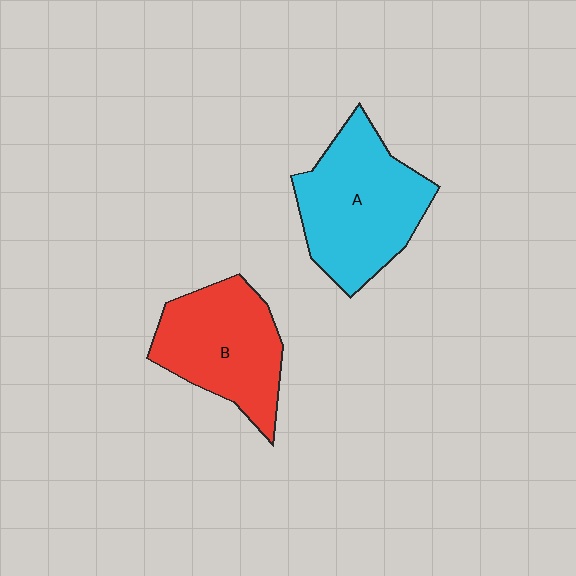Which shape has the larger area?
Shape A (cyan).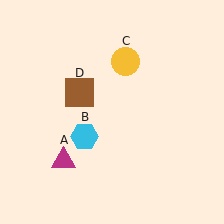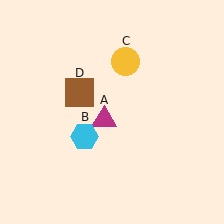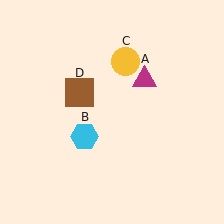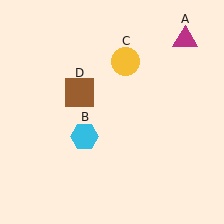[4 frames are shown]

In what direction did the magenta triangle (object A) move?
The magenta triangle (object A) moved up and to the right.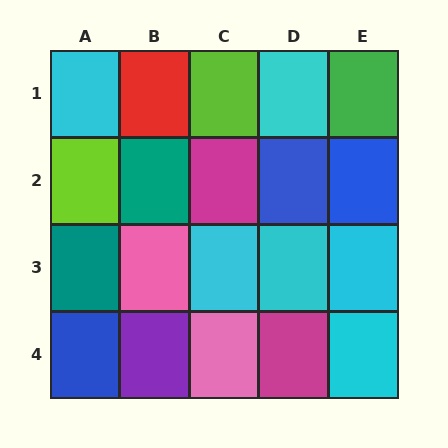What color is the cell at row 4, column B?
Purple.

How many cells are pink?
2 cells are pink.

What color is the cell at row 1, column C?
Lime.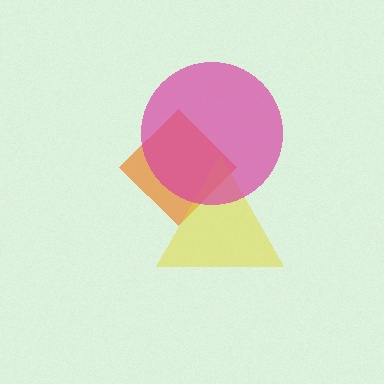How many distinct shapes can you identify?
There are 3 distinct shapes: an orange diamond, a yellow triangle, a magenta circle.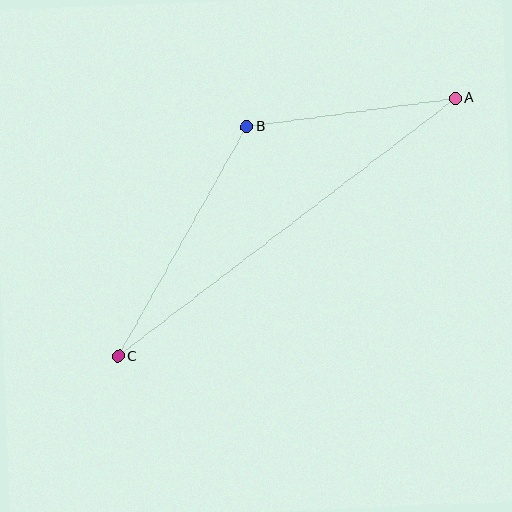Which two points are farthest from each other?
Points A and C are farthest from each other.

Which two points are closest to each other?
Points A and B are closest to each other.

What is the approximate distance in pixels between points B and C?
The distance between B and C is approximately 263 pixels.